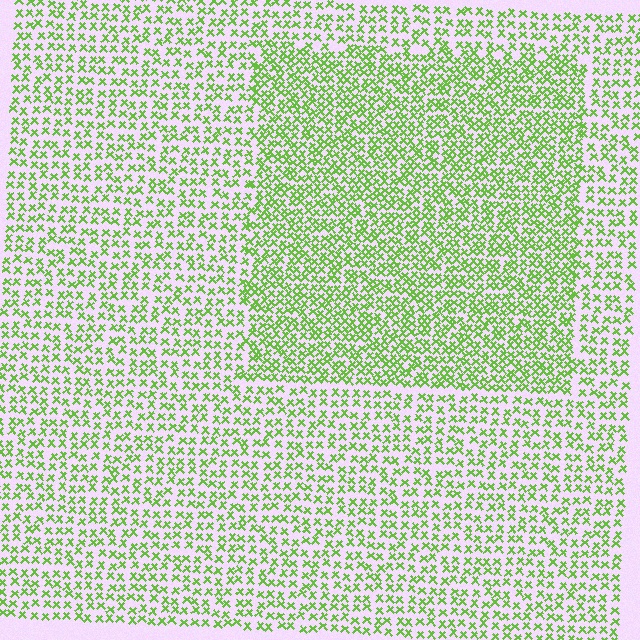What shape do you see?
I see a rectangle.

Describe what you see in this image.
The image contains small lime elements arranged at two different densities. A rectangle-shaped region is visible where the elements are more densely packed than the surrounding area.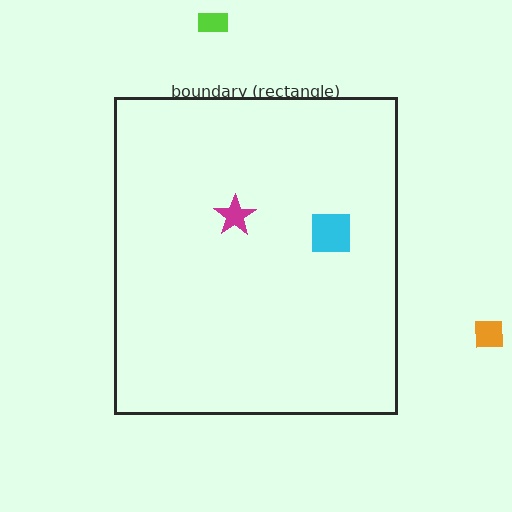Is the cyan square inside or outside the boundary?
Inside.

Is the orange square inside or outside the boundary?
Outside.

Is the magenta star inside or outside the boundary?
Inside.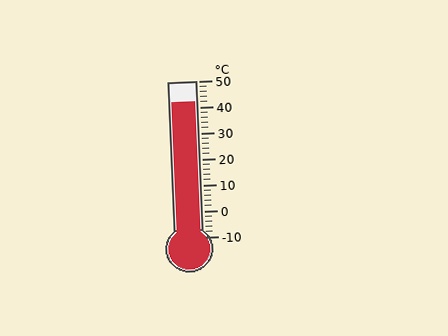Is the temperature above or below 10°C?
The temperature is above 10°C.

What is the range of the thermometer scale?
The thermometer scale ranges from -10°C to 50°C.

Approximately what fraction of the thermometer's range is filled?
The thermometer is filled to approximately 85% of its range.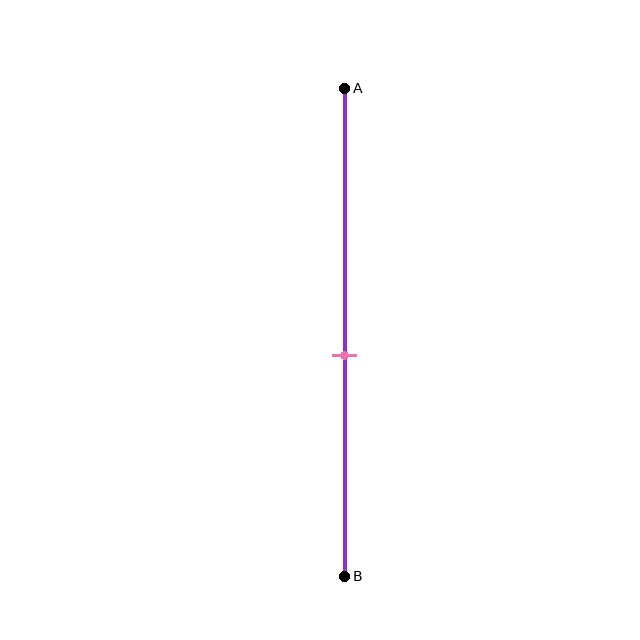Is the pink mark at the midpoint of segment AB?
No, the mark is at about 55% from A, not at the 50% midpoint.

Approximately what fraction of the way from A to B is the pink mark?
The pink mark is approximately 55% of the way from A to B.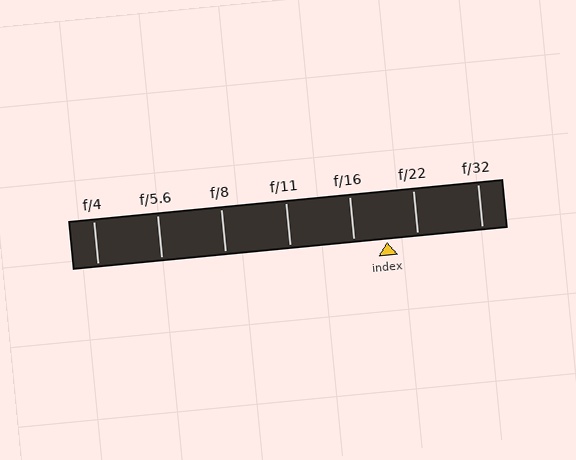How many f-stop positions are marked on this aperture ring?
There are 7 f-stop positions marked.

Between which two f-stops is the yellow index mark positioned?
The index mark is between f/16 and f/22.